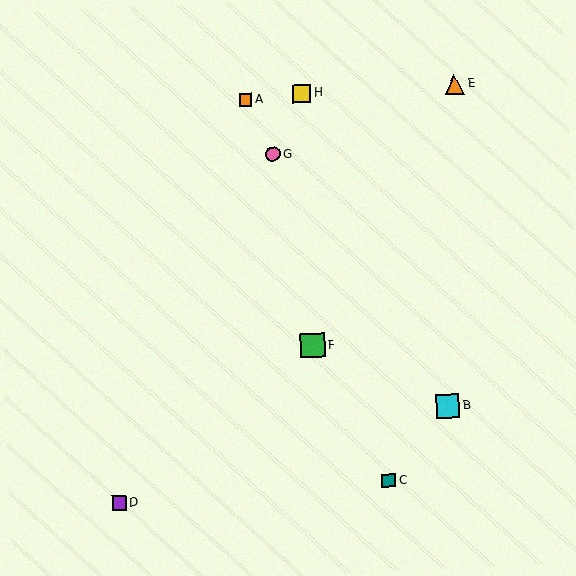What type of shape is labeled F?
Shape F is a green square.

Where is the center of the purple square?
The center of the purple square is at (119, 503).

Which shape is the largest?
The green square (labeled F) is the largest.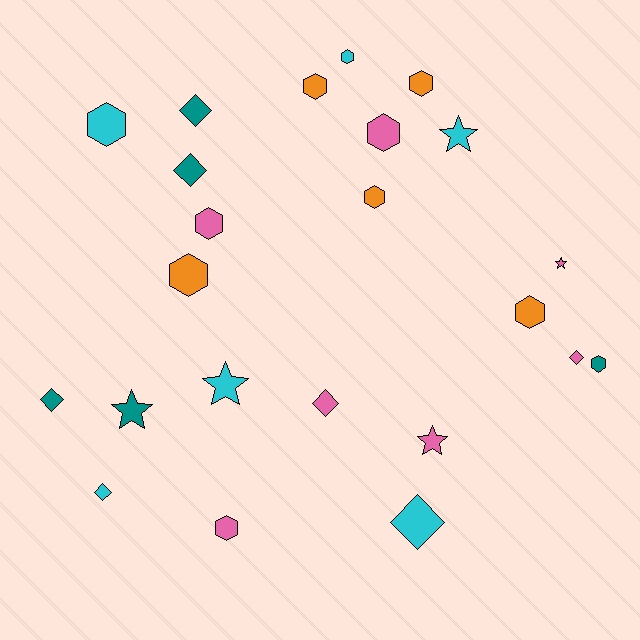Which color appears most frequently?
Pink, with 7 objects.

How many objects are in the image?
There are 23 objects.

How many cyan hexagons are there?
There are 2 cyan hexagons.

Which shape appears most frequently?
Hexagon, with 11 objects.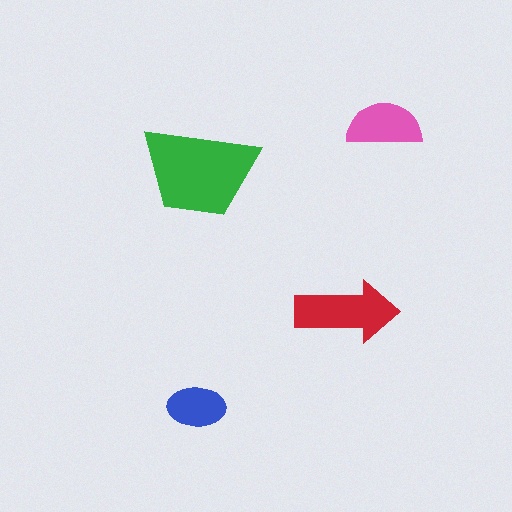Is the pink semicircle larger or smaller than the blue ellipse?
Larger.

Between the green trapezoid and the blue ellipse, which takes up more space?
The green trapezoid.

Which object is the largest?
The green trapezoid.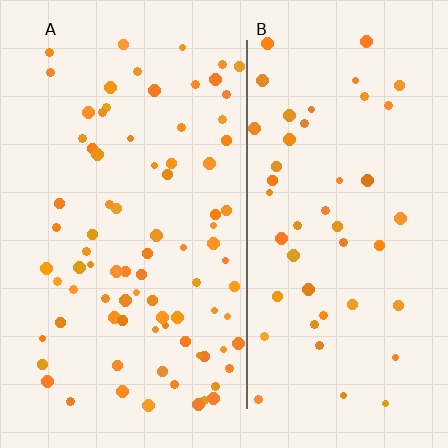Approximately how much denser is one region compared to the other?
Approximately 1.7× — region A over region B.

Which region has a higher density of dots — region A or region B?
A (the left).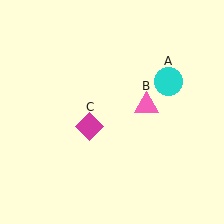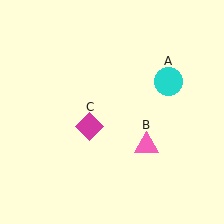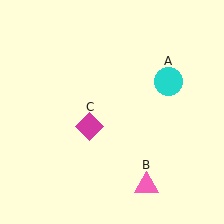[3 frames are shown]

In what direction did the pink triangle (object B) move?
The pink triangle (object B) moved down.